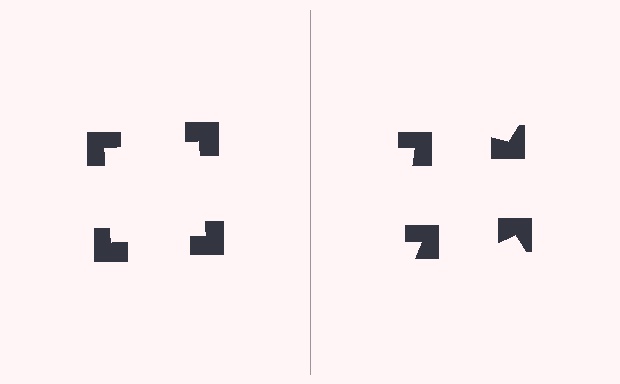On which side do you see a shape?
An illusory square appears on the left side. On the right side the wedge cuts are rotated, so no coherent shape forms.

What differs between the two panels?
The notched squares are positioned identically on both sides; only the wedge orientations differ. On the left they align to a square; on the right they are misaligned.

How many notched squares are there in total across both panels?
8 — 4 on each side.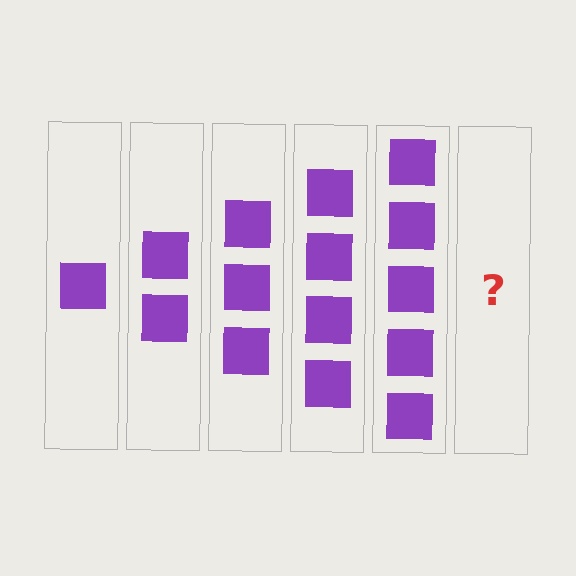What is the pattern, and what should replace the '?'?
The pattern is that each step adds one more square. The '?' should be 6 squares.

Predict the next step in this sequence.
The next step is 6 squares.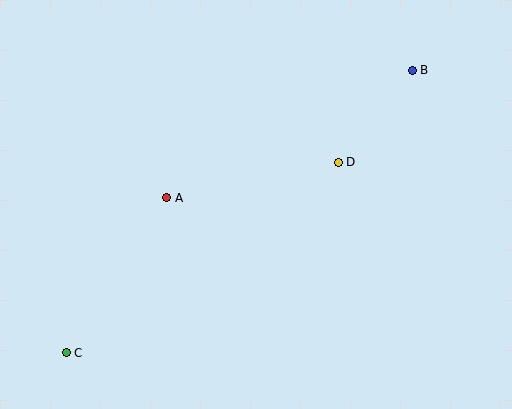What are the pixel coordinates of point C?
Point C is at (66, 353).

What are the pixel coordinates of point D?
Point D is at (338, 162).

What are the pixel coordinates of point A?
Point A is at (167, 198).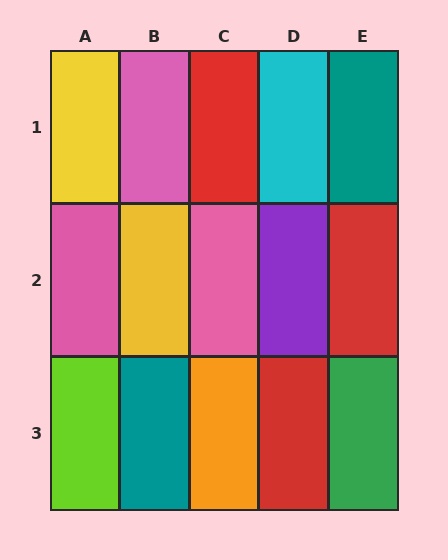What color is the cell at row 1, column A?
Yellow.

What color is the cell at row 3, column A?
Lime.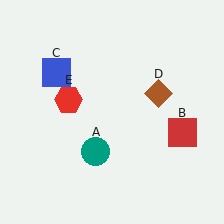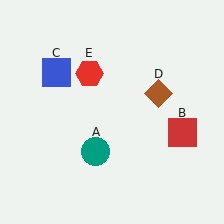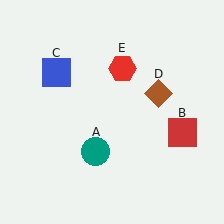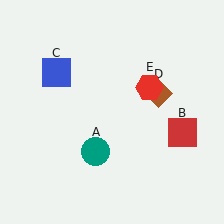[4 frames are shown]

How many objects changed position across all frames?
1 object changed position: red hexagon (object E).